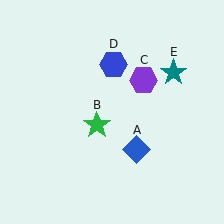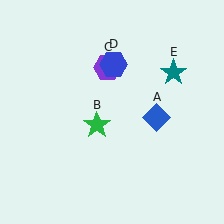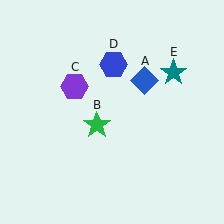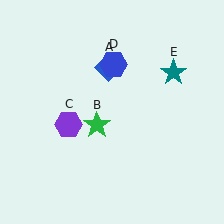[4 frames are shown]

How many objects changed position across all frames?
2 objects changed position: blue diamond (object A), purple hexagon (object C).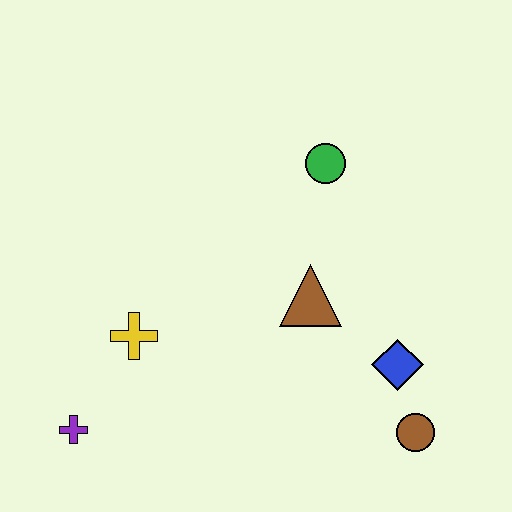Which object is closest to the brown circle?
The blue diamond is closest to the brown circle.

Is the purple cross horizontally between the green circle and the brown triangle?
No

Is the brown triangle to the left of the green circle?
Yes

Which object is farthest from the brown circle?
The purple cross is farthest from the brown circle.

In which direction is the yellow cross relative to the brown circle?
The yellow cross is to the left of the brown circle.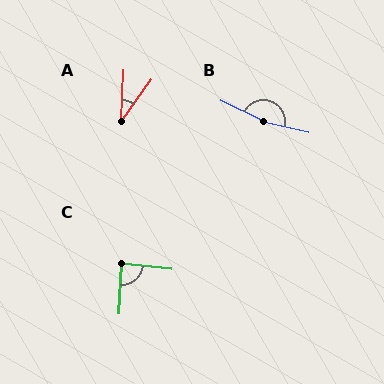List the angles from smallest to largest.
A (33°), C (87°), B (167°).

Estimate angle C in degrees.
Approximately 87 degrees.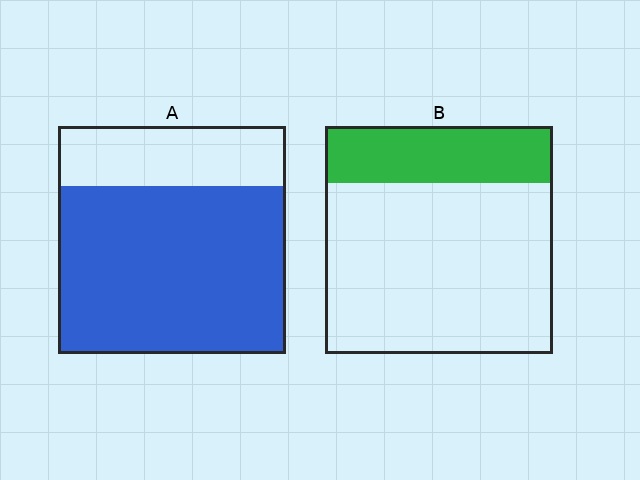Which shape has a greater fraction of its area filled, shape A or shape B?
Shape A.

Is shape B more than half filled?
No.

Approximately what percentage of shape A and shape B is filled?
A is approximately 75% and B is approximately 25%.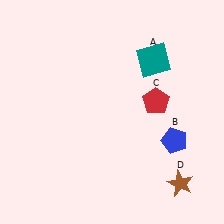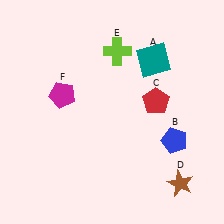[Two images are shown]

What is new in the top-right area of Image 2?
A lime cross (E) was added in the top-right area of Image 2.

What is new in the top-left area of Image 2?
A magenta pentagon (F) was added in the top-left area of Image 2.